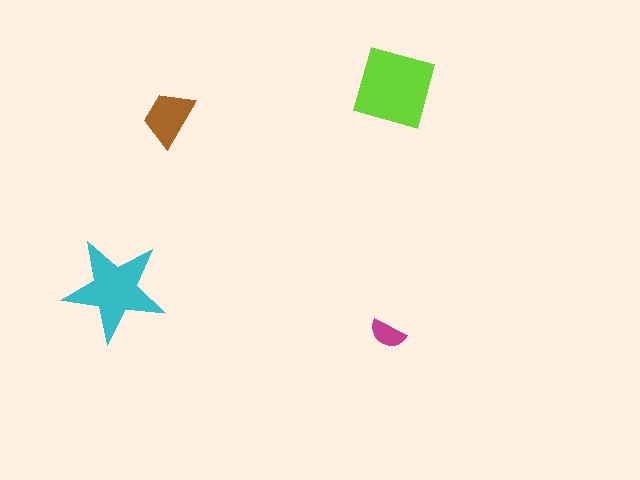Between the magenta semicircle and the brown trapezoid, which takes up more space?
The brown trapezoid.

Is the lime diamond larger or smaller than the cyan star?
Larger.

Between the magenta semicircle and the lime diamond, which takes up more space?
The lime diamond.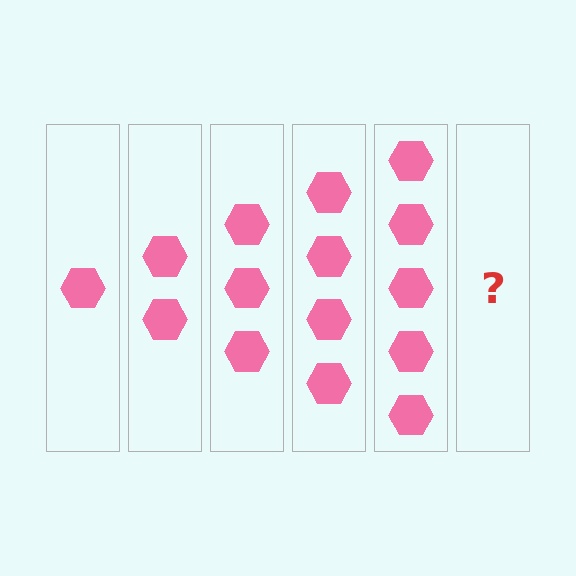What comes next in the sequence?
The next element should be 6 hexagons.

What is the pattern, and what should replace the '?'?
The pattern is that each step adds one more hexagon. The '?' should be 6 hexagons.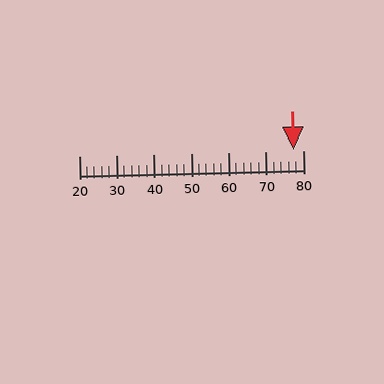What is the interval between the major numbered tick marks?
The major tick marks are spaced 10 units apart.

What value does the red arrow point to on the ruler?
The red arrow points to approximately 77.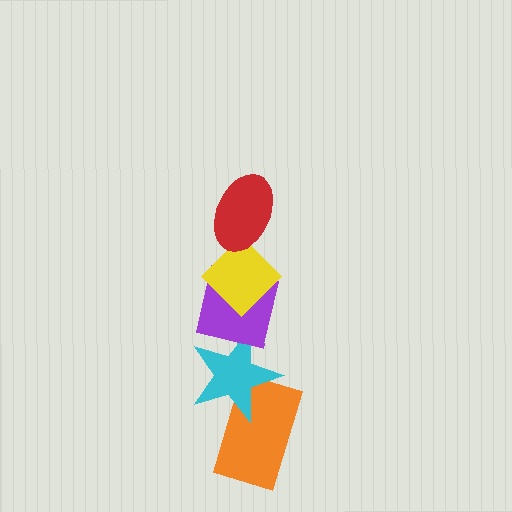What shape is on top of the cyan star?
The purple square is on top of the cyan star.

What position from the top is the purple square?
The purple square is 3rd from the top.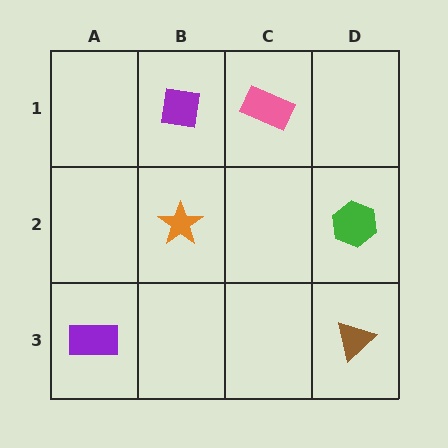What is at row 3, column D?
A brown triangle.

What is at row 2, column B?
An orange star.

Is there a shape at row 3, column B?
No, that cell is empty.